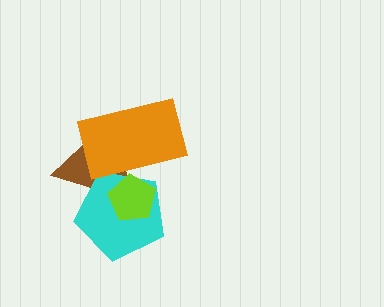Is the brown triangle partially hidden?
Yes, it is partially covered by another shape.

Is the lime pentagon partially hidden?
No, no other shape covers it.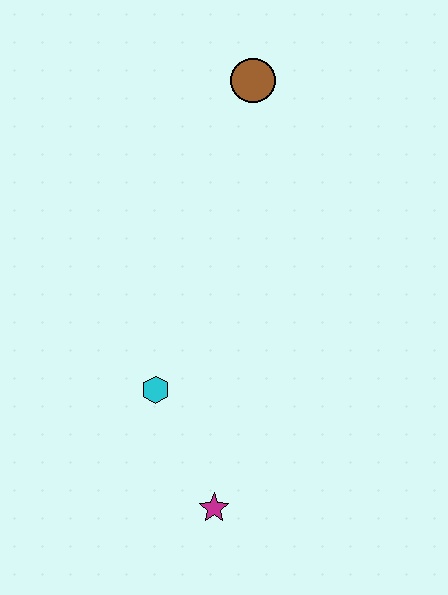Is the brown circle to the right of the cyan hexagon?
Yes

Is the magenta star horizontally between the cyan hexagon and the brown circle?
Yes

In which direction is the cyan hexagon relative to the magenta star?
The cyan hexagon is above the magenta star.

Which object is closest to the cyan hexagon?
The magenta star is closest to the cyan hexagon.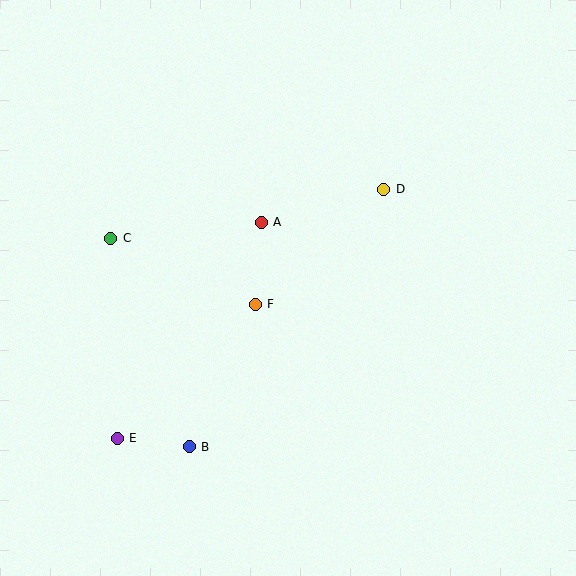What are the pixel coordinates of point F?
Point F is at (255, 304).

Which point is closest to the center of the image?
Point F at (255, 304) is closest to the center.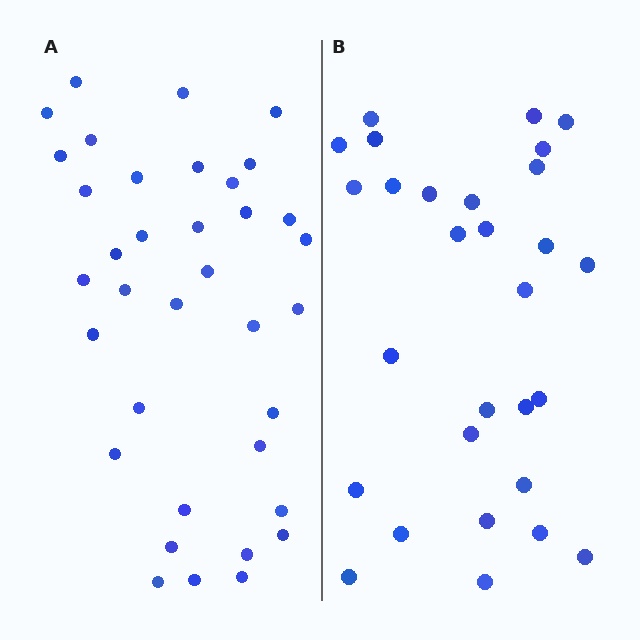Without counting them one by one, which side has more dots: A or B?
Region A (the left region) has more dots.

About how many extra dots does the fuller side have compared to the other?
Region A has roughly 8 or so more dots than region B.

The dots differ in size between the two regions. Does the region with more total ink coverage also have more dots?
No. Region B has more total ink coverage because its dots are larger, but region A actually contains more individual dots. Total area can be misleading — the number of items is what matters here.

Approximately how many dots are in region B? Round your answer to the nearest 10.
About 30 dots. (The exact count is 29, which rounds to 30.)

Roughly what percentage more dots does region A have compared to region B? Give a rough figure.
About 25% more.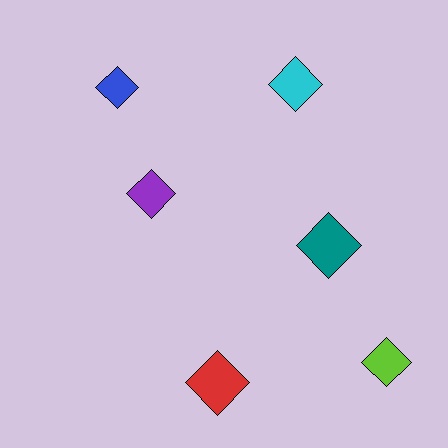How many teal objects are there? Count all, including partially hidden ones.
There is 1 teal object.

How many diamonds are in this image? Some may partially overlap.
There are 6 diamonds.